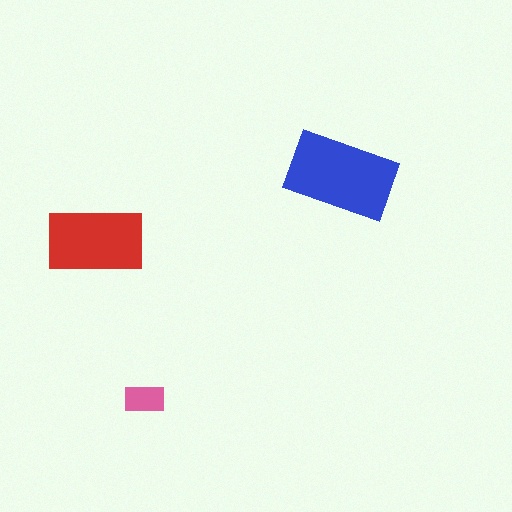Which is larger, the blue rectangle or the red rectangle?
The blue one.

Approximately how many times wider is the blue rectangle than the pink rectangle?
About 2.5 times wider.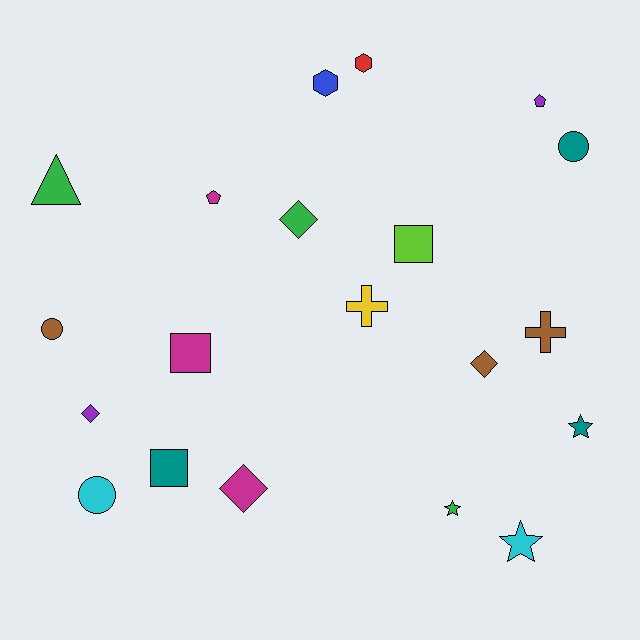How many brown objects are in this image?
There are 3 brown objects.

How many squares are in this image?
There are 3 squares.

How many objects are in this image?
There are 20 objects.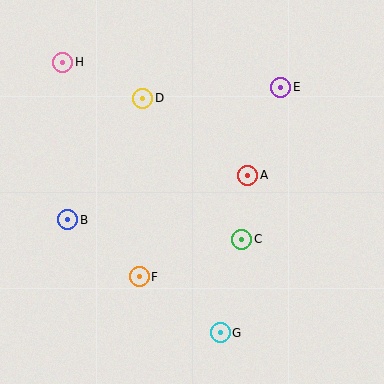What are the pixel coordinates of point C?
Point C is at (242, 239).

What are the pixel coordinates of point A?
Point A is at (248, 175).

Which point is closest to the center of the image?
Point A at (248, 175) is closest to the center.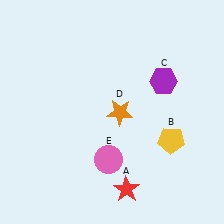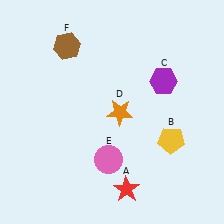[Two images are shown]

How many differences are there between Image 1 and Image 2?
There is 1 difference between the two images.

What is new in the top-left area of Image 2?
A brown hexagon (F) was added in the top-left area of Image 2.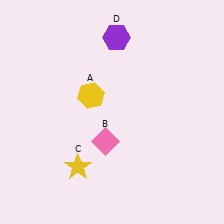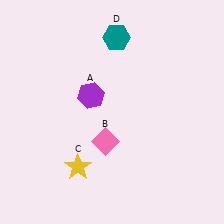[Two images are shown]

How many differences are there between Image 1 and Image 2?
There are 2 differences between the two images.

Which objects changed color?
A changed from yellow to purple. D changed from purple to teal.